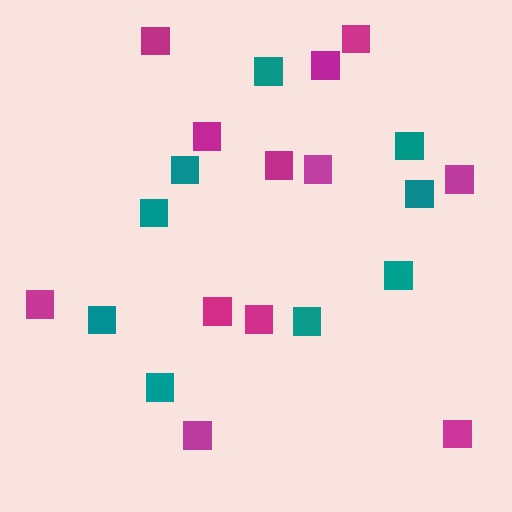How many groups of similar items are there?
There are 2 groups: one group of teal squares (9) and one group of magenta squares (12).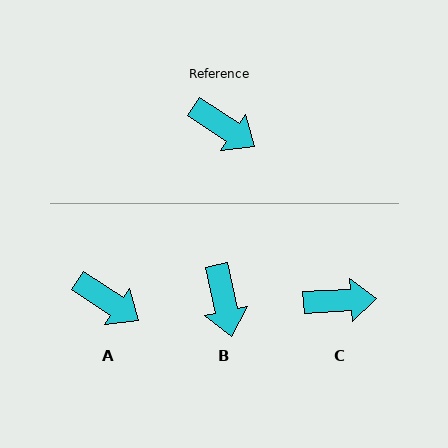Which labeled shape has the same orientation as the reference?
A.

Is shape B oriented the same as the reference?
No, it is off by about 44 degrees.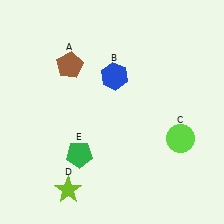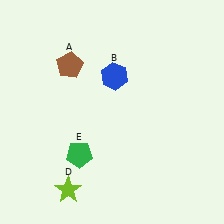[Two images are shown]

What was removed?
The lime circle (C) was removed in Image 2.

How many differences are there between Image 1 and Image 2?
There is 1 difference between the two images.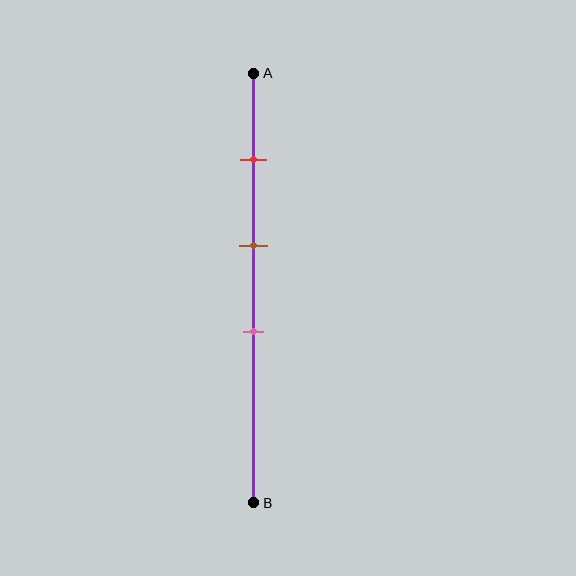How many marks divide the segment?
There are 3 marks dividing the segment.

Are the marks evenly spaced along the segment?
Yes, the marks are approximately evenly spaced.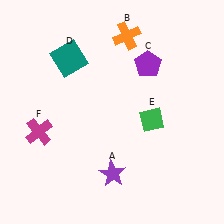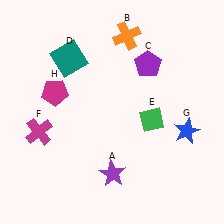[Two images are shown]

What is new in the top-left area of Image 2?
A magenta pentagon (H) was added in the top-left area of Image 2.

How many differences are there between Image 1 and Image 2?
There are 2 differences between the two images.